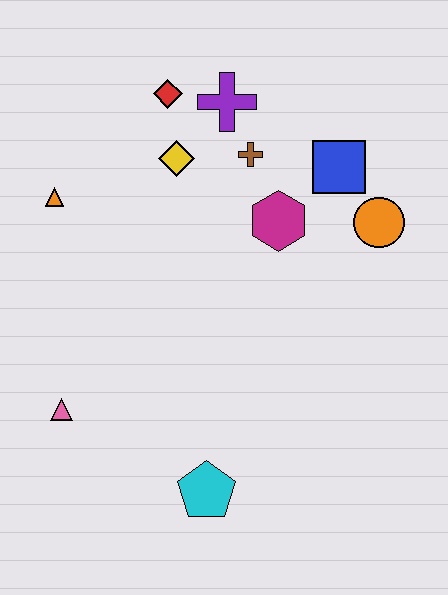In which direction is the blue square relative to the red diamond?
The blue square is to the right of the red diamond.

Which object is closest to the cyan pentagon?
The pink triangle is closest to the cyan pentagon.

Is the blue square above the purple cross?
No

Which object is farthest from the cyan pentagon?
The red diamond is farthest from the cyan pentagon.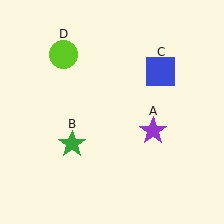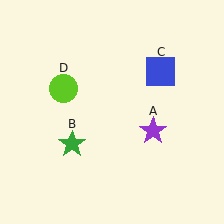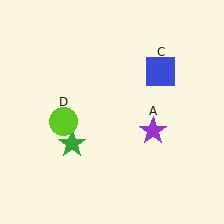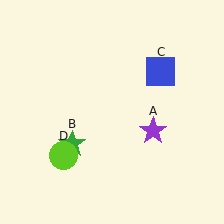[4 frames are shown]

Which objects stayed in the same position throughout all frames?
Purple star (object A) and green star (object B) and blue square (object C) remained stationary.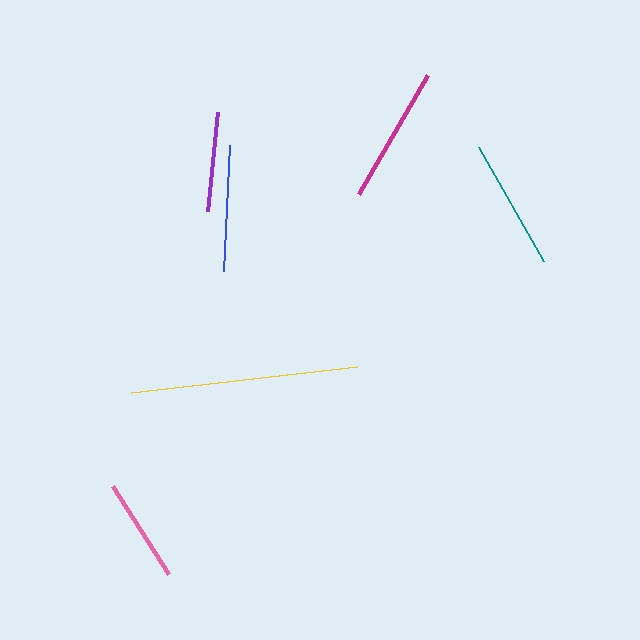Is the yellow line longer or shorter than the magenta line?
The yellow line is longer than the magenta line.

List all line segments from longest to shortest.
From longest to shortest: yellow, magenta, teal, blue, pink, purple.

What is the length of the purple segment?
The purple segment is approximately 100 pixels long.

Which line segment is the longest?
The yellow line is the longest at approximately 227 pixels.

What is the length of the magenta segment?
The magenta segment is approximately 138 pixels long.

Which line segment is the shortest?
The purple line is the shortest at approximately 100 pixels.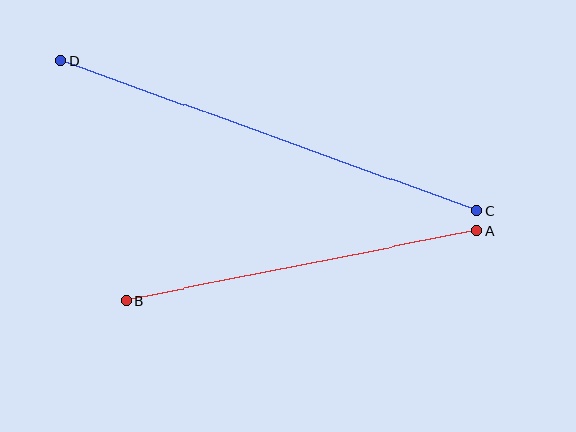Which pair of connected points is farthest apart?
Points C and D are farthest apart.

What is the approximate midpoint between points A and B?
The midpoint is at approximately (302, 266) pixels.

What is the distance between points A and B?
The distance is approximately 357 pixels.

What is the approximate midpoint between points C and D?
The midpoint is at approximately (269, 136) pixels.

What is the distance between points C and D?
The distance is approximately 442 pixels.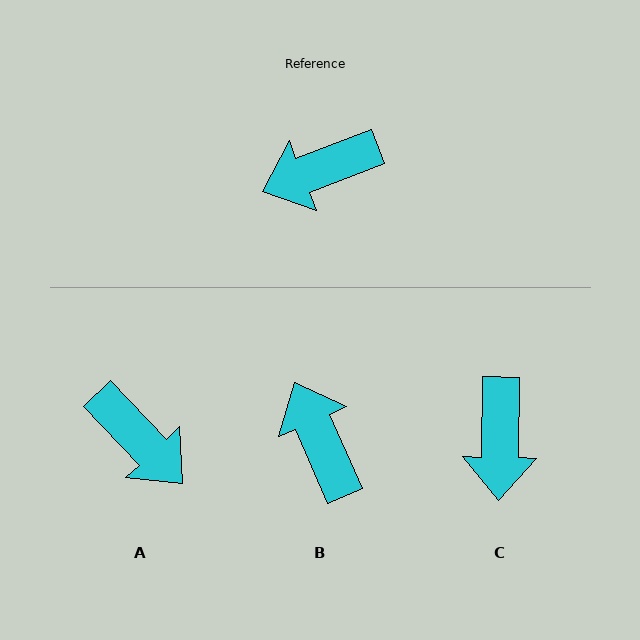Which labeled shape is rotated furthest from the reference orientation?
A, about 112 degrees away.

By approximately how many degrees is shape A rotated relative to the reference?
Approximately 112 degrees counter-clockwise.